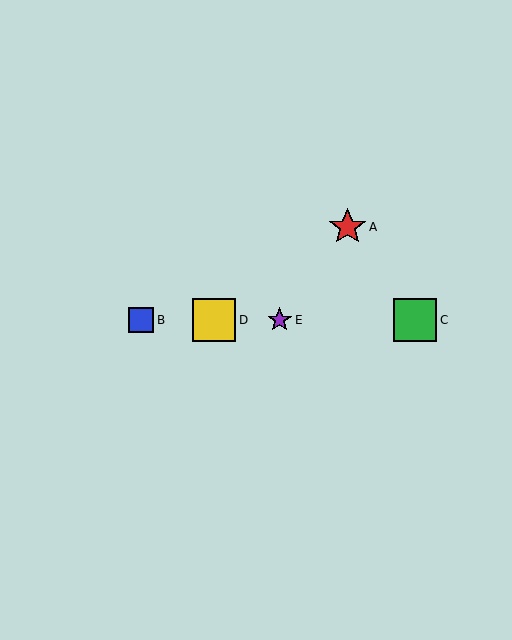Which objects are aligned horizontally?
Objects B, C, D, E are aligned horizontally.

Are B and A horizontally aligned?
No, B is at y≈320 and A is at y≈227.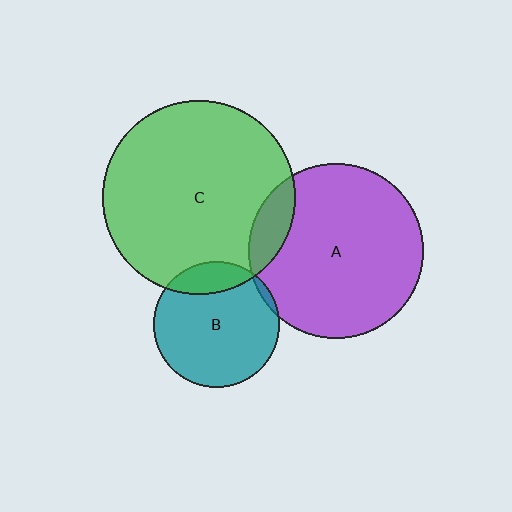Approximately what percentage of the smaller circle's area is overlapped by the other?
Approximately 10%.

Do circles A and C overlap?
Yes.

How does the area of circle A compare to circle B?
Approximately 1.9 times.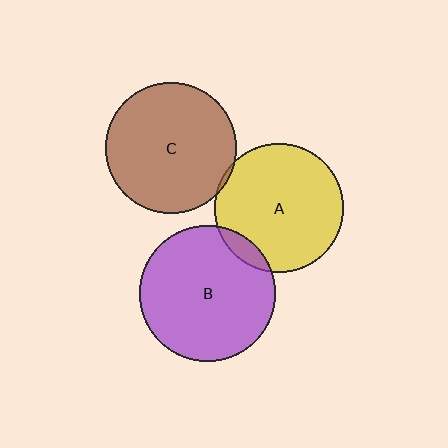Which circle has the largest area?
Circle B (purple).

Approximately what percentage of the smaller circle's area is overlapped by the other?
Approximately 10%.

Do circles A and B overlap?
Yes.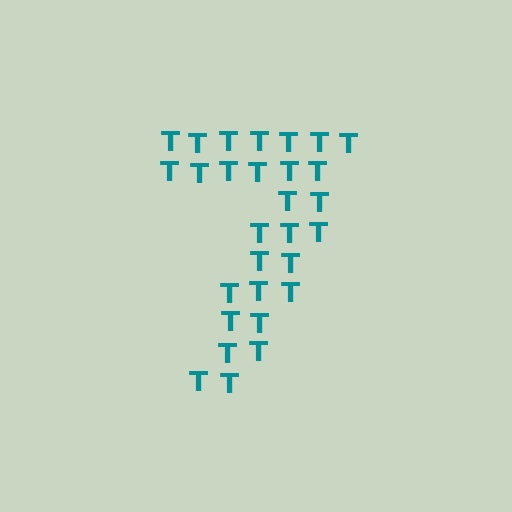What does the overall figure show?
The overall figure shows the digit 7.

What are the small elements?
The small elements are letter T's.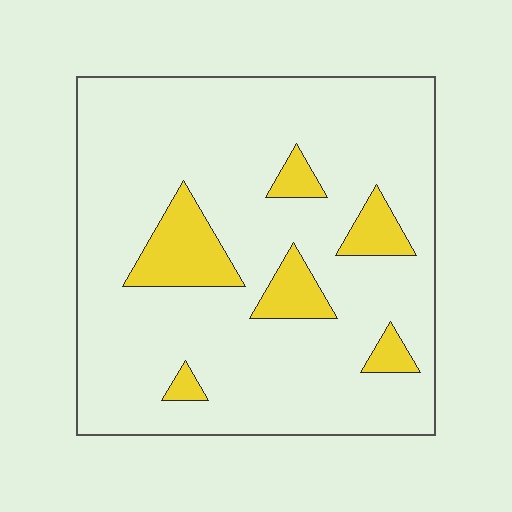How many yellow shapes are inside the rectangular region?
6.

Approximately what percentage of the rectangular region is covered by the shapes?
Approximately 15%.